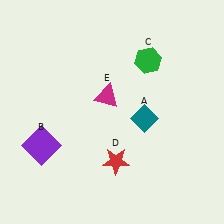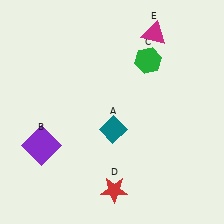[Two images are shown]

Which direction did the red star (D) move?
The red star (D) moved down.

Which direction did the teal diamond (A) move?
The teal diamond (A) moved left.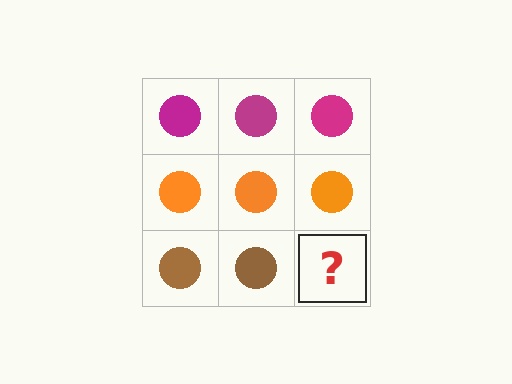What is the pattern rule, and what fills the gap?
The rule is that each row has a consistent color. The gap should be filled with a brown circle.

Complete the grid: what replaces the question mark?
The question mark should be replaced with a brown circle.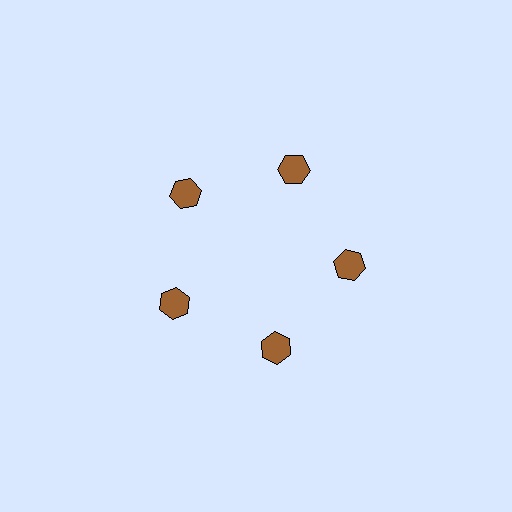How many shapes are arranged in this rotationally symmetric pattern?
There are 5 shapes, arranged in 5 groups of 1.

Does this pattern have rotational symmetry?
Yes, this pattern has 5-fold rotational symmetry. It looks the same after rotating 72 degrees around the center.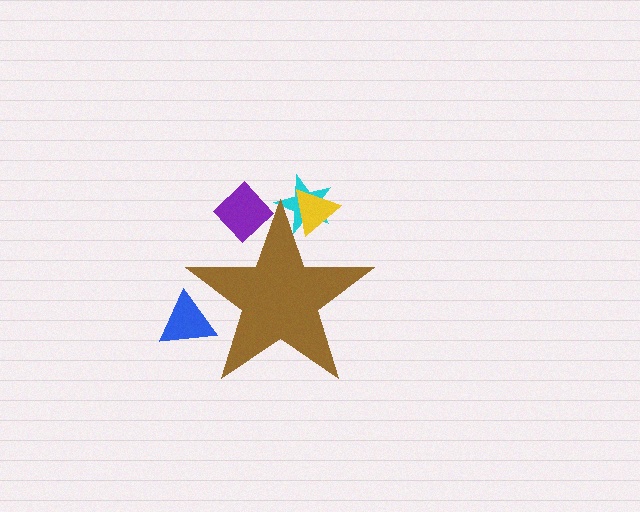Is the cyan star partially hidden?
Yes, the cyan star is partially hidden behind the brown star.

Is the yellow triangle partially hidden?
Yes, the yellow triangle is partially hidden behind the brown star.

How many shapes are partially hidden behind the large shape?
4 shapes are partially hidden.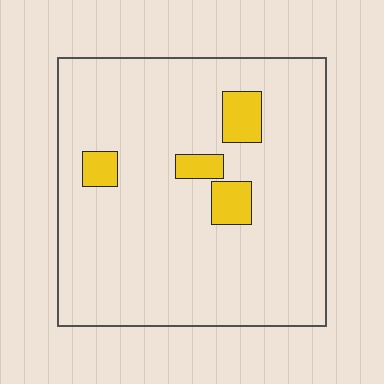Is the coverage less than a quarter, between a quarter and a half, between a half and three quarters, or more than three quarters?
Less than a quarter.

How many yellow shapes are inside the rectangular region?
4.